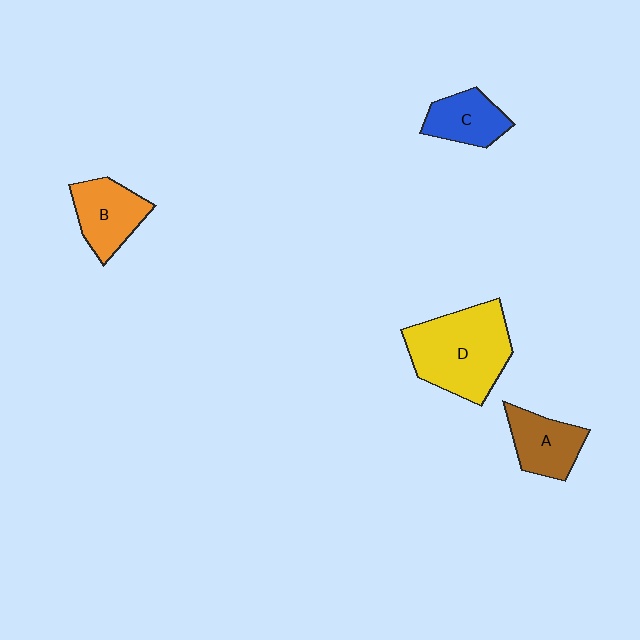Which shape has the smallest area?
Shape C (blue).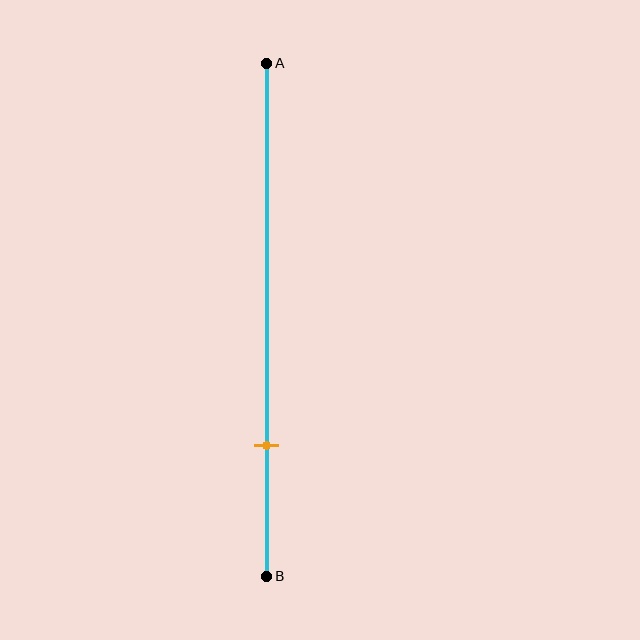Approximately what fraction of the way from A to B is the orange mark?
The orange mark is approximately 75% of the way from A to B.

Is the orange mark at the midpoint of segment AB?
No, the mark is at about 75% from A, not at the 50% midpoint.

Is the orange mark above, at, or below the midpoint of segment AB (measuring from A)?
The orange mark is below the midpoint of segment AB.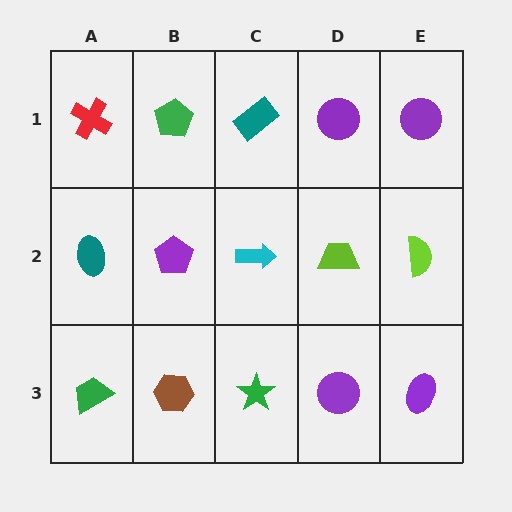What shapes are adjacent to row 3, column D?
A lime trapezoid (row 2, column D), a green star (row 3, column C), a purple ellipse (row 3, column E).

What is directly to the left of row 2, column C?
A purple pentagon.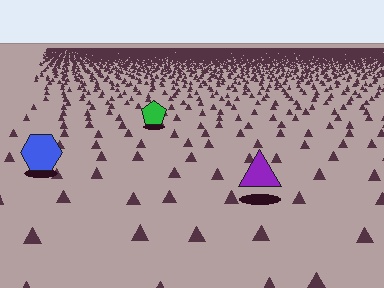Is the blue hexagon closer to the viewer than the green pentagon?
Yes. The blue hexagon is closer — you can tell from the texture gradient: the ground texture is coarser near it.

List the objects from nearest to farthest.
From nearest to farthest: the purple triangle, the blue hexagon, the green pentagon.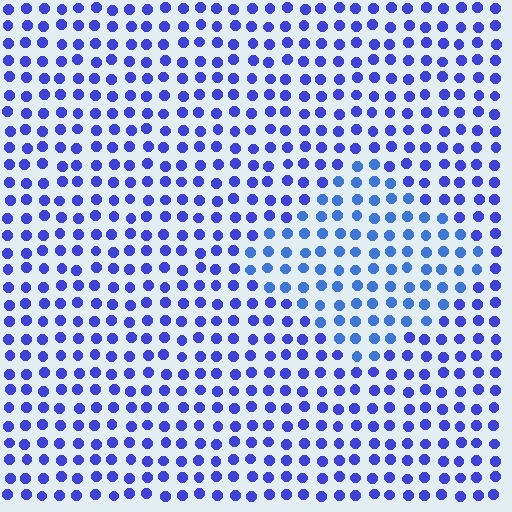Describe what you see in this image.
The image is filled with small blue elements in a uniform arrangement. A diamond-shaped region is visible where the elements are tinted to a slightly different hue, forming a subtle color boundary.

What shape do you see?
I see a diamond.